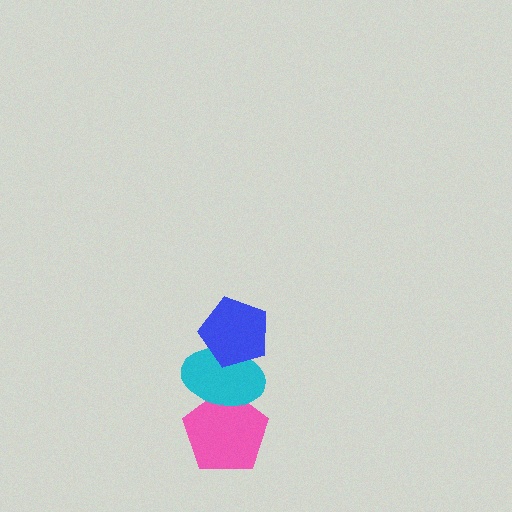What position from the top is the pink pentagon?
The pink pentagon is 3rd from the top.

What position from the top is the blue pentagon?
The blue pentagon is 1st from the top.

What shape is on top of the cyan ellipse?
The blue pentagon is on top of the cyan ellipse.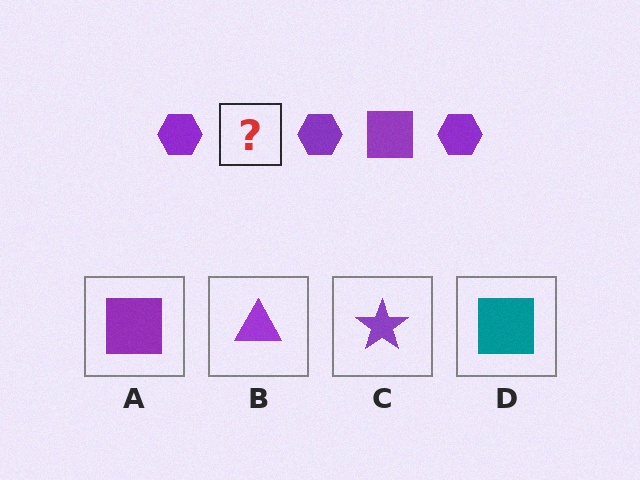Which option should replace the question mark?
Option A.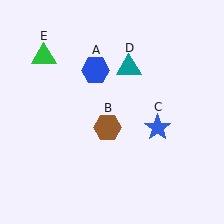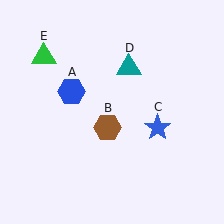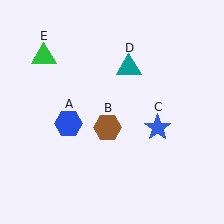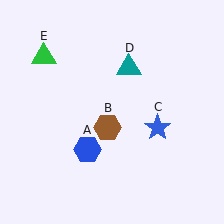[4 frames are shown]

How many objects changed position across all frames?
1 object changed position: blue hexagon (object A).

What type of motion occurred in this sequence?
The blue hexagon (object A) rotated counterclockwise around the center of the scene.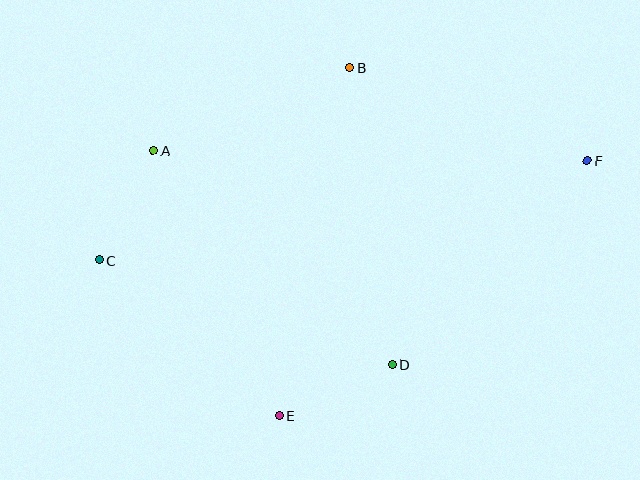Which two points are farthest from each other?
Points C and F are farthest from each other.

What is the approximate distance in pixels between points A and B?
The distance between A and B is approximately 213 pixels.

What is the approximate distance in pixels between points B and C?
The distance between B and C is approximately 316 pixels.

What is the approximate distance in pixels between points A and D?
The distance between A and D is approximately 321 pixels.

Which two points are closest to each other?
Points A and C are closest to each other.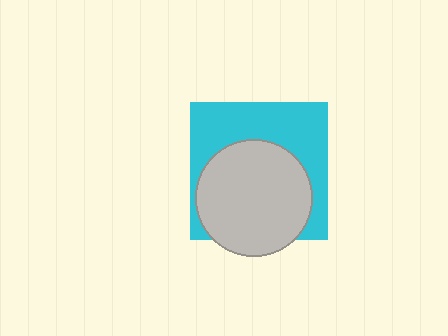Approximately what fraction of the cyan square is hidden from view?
Roughly 52% of the cyan square is hidden behind the light gray circle.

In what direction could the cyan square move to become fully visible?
The cyan square could move up. That would shift it out from behind the light gray circle entirely.